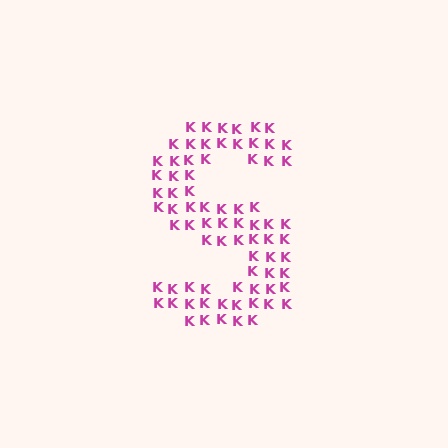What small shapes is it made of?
It is made of small letter K's.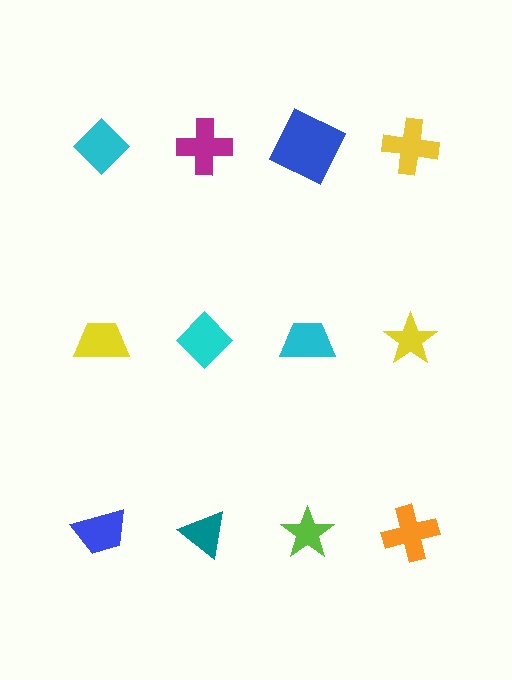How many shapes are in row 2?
4 shapes.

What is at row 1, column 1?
A cyan diamond.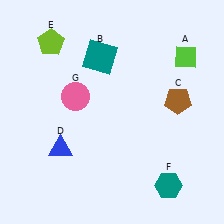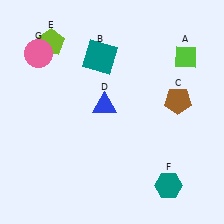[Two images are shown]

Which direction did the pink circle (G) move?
The pink circle (G) moved up.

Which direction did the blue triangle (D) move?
The blue triangle (D) moved right.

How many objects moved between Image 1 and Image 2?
2 objects moved between the two images.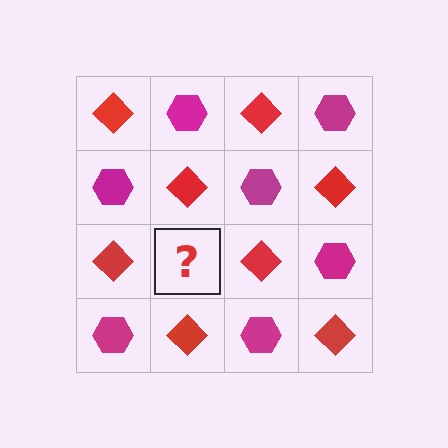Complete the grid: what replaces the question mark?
The question mark should be replaced with a magenta hexagon.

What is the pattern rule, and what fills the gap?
The rule is that it alternates red diamond and magenta hexagon in a checkerboard pattern. The gap should be filled with a magenta hexagon.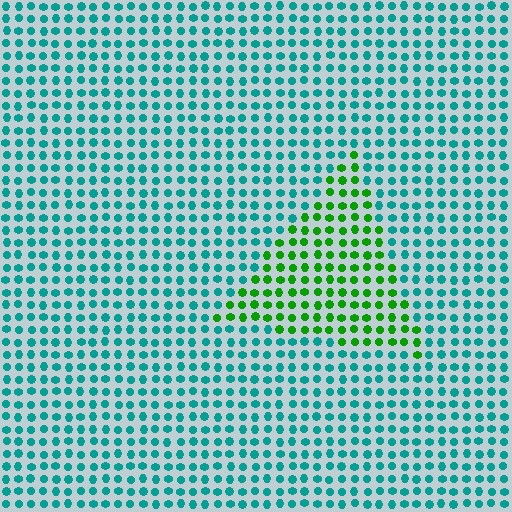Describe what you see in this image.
The image is filled with small teal elements in a uniform arrangement. A triangle-shaped region is visible where the elements are tinted to a slightly different hue, forming a subtle color boundary.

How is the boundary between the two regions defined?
The boundary is defined purely by a slight shift in hue (about 57 degrees). Spacing, size, and orientation are identical on both sides.